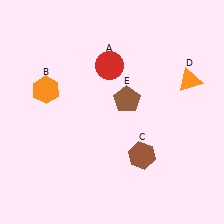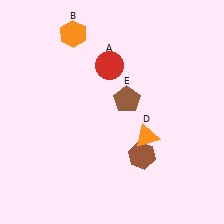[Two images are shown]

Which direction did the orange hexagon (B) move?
The orange hexagon (B) moved up.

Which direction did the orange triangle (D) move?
The orange triangle (D) moved down.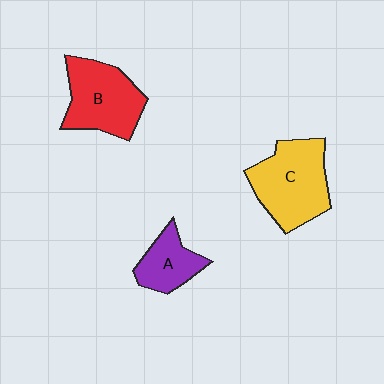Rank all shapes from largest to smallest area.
From largest to smallest: C (yellow), B (red), A (purple).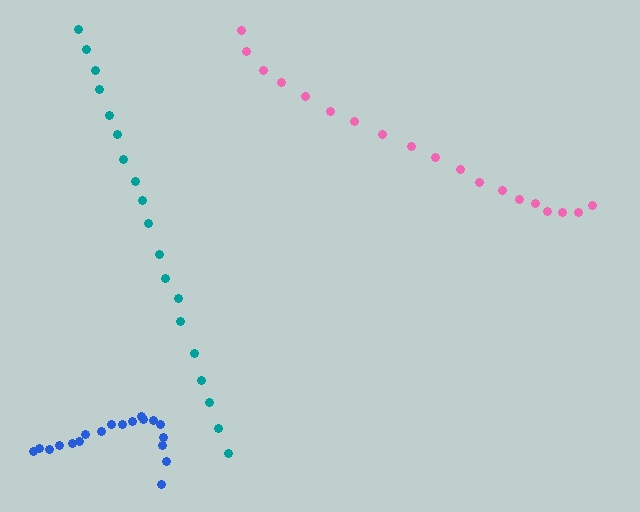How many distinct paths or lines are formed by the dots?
There are 3 distinct paths.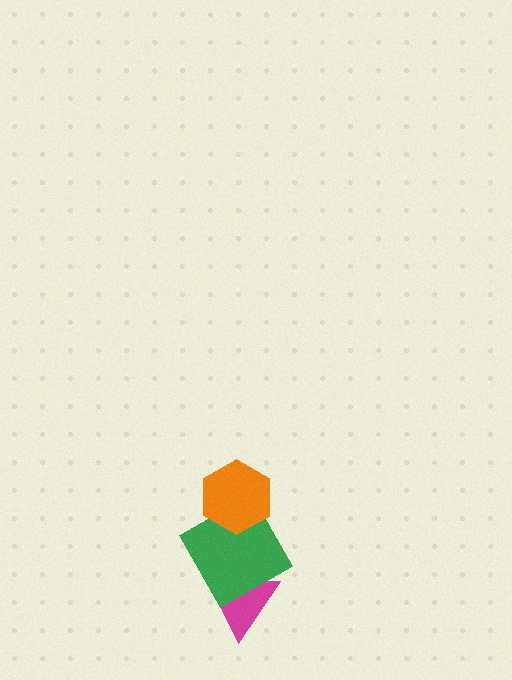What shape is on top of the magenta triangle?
The green square is on top of the magenta triangle.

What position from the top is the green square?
The green square is 2nd from the top.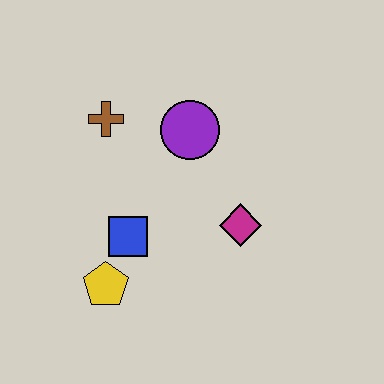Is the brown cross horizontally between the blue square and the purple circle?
No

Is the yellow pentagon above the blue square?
No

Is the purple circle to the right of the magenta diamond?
No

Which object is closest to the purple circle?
The brown cross is closest to the purple circle.